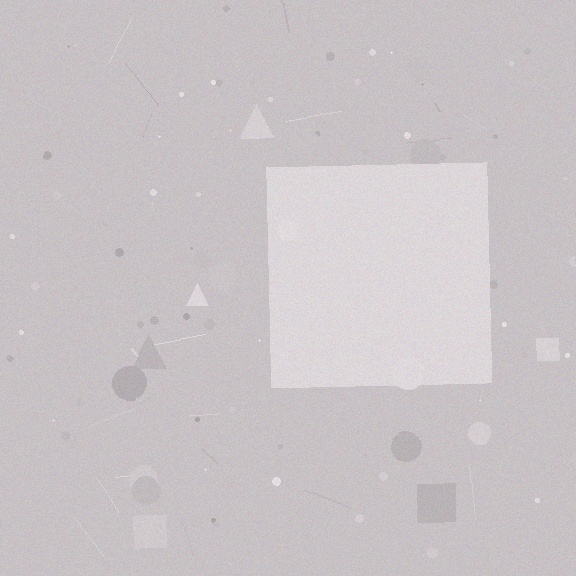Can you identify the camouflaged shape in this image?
The camouflaged shape is a square.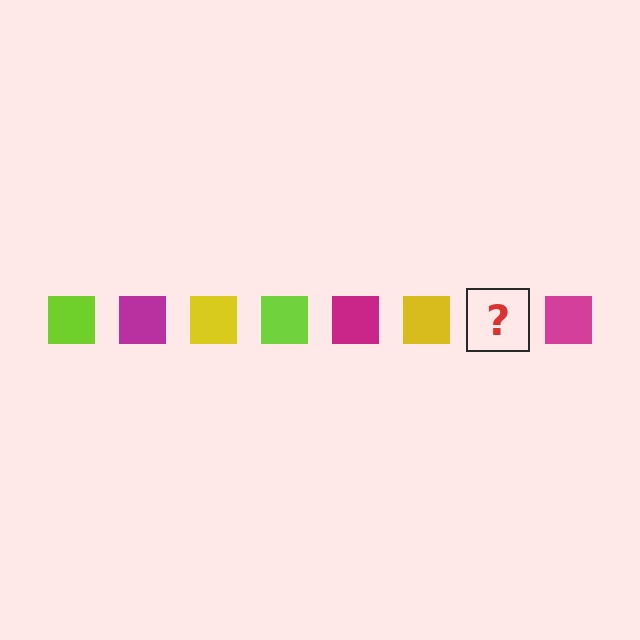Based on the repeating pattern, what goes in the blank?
The blank should be a lime square.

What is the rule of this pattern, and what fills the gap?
The rule is that the pattern cycles through lime, magenta, yellow squares. The gap should be filled with a lime square.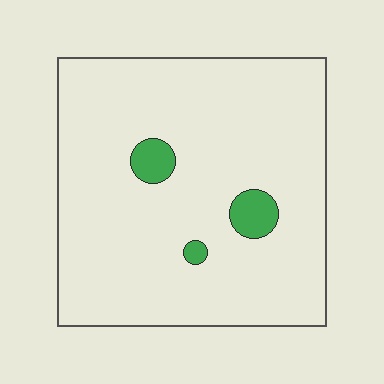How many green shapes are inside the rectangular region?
3.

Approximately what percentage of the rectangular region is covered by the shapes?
Approximately 5%.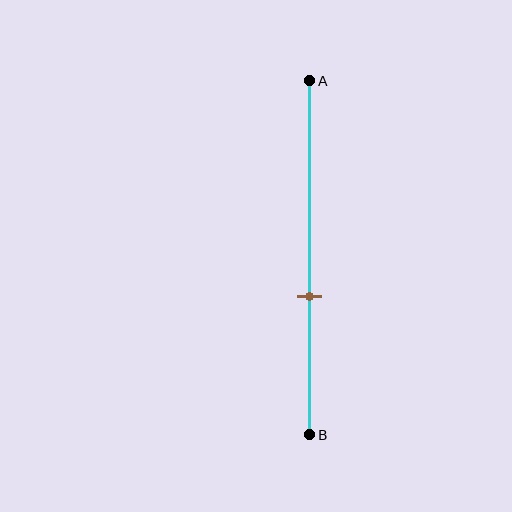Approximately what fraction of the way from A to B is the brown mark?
The brown mark is approximately 60% of the way from A to B.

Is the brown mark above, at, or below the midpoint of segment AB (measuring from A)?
The brown mark is below the midpoint of segment AB.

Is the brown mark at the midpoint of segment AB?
No, the mark is at about 60% from A, not at the 50% midpoint.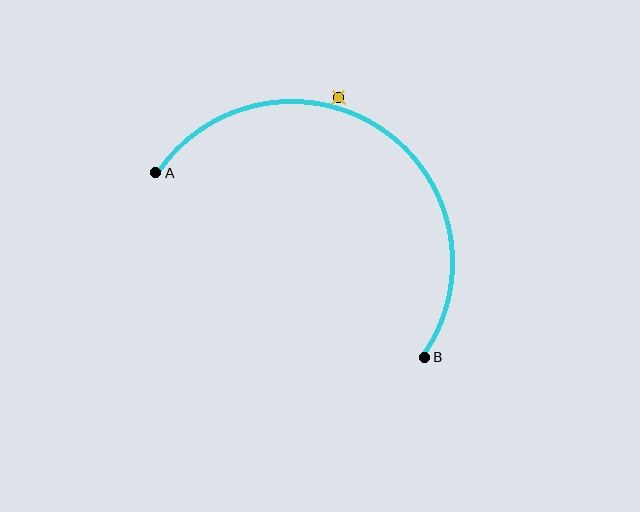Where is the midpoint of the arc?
The arc midpoint is the point on the curve farthest from the straight line joining A and B. It sits above and to the right of that line.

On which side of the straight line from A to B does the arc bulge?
The arc bulges above and to the right of the straight line connecting A and B.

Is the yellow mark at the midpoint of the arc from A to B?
No — the yellow mark does not lie on the arc at all. It sits slightly outside the curve.